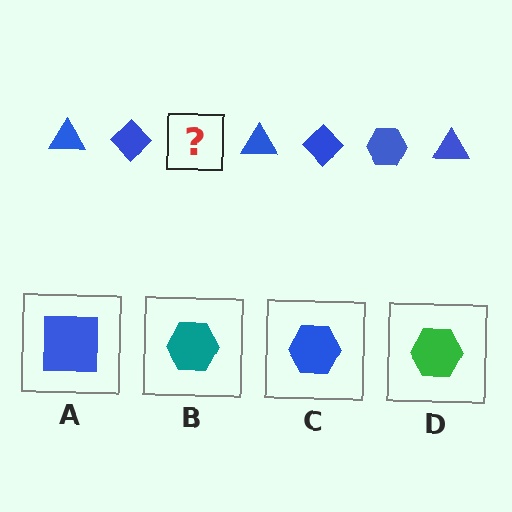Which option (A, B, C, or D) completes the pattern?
C.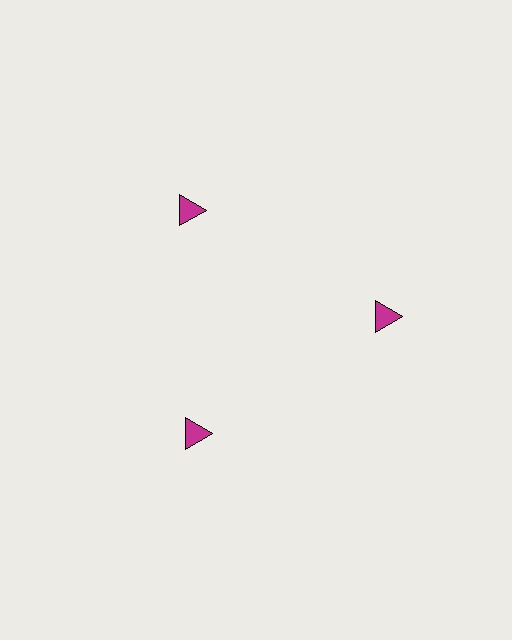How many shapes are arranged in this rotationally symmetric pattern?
There are 3 shapes, arranged in 3 groups of 1.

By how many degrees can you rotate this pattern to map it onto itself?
The pattern maps onto itself every 120 degrees of rotation.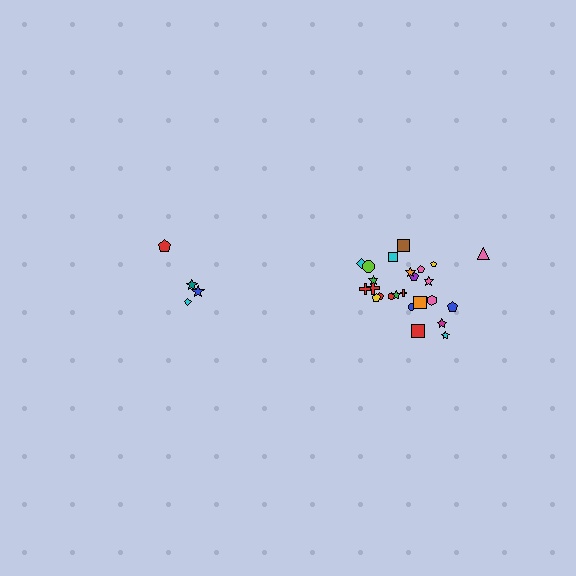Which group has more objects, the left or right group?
The right group.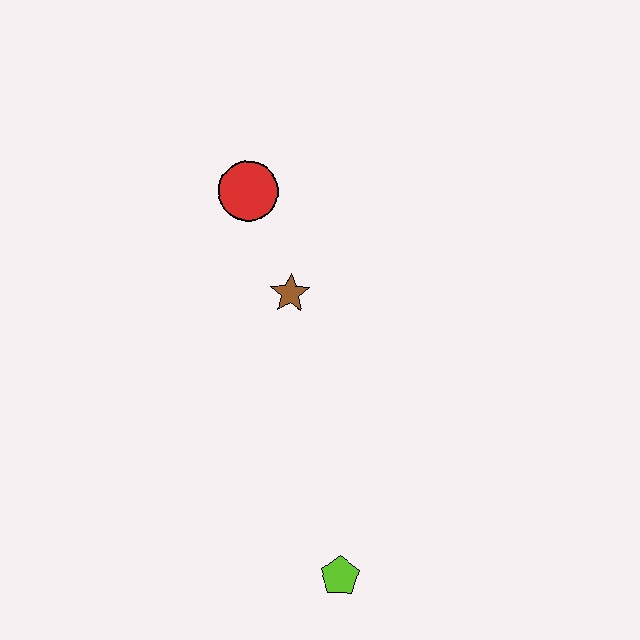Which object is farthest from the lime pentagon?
The red circle is farthest from the lime pentagon.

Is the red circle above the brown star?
Yes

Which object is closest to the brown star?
The red circle is closest to the brown star.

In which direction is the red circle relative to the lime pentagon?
The red circle is above the lime pentagon.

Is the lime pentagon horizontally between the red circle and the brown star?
No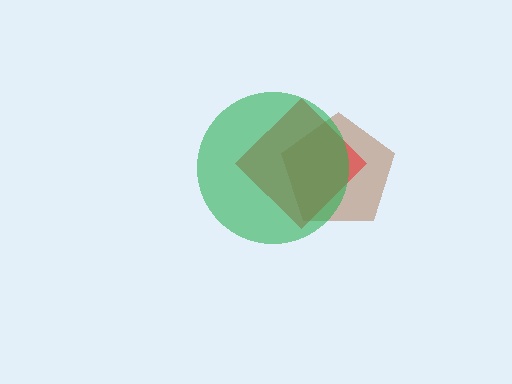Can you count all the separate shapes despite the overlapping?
Yes, there are 3 separate shapes.